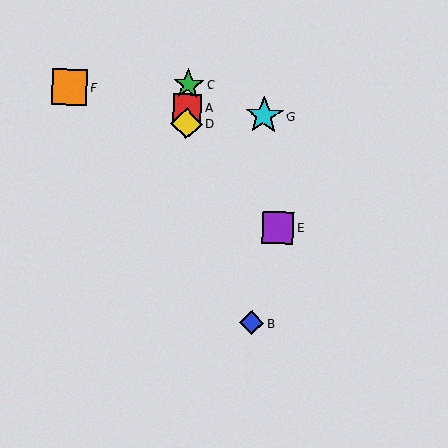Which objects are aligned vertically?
Objects A, C, D are aligned vertically.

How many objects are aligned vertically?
3 objects (A, C, D) are aligned vertically.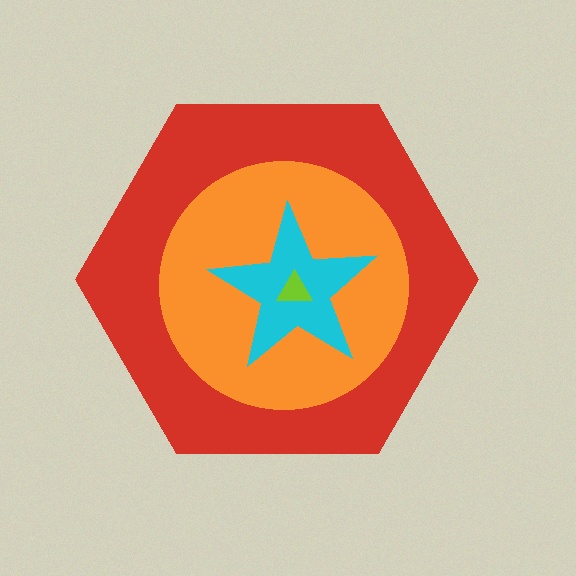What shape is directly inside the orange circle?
The cyan star.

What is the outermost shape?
The red hexagon.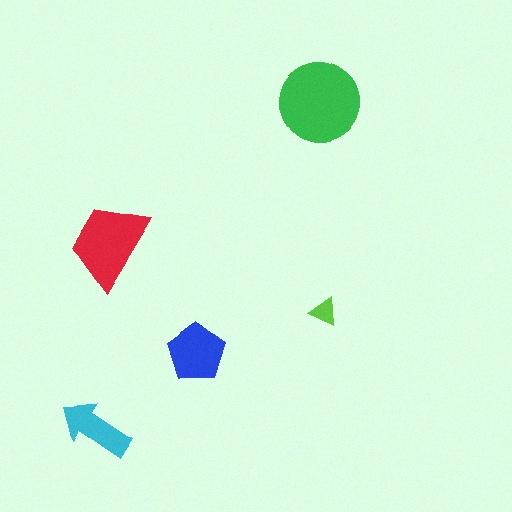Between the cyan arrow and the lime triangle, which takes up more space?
The cyan arrow.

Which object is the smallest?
The lime triangle.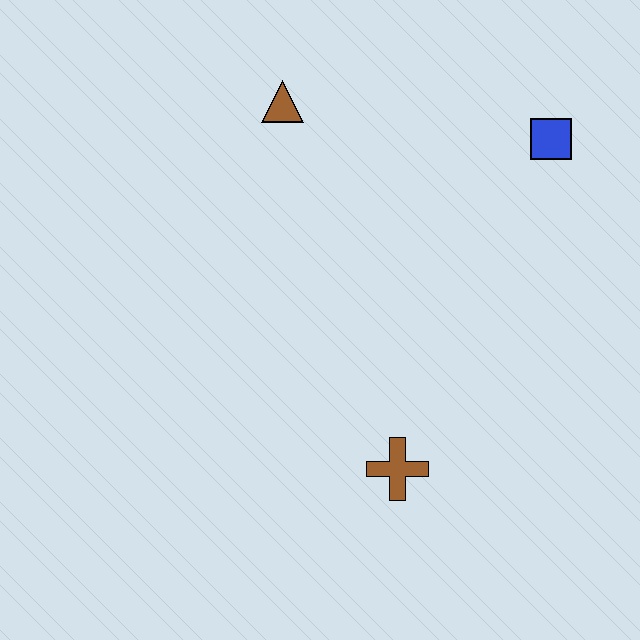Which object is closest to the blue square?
The brown triangle is closest to the blue square.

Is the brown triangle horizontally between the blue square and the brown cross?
No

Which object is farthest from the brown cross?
The brown triangle is farthest from the brown cross.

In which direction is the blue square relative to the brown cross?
The blue square is above the brown cross.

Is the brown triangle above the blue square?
Yes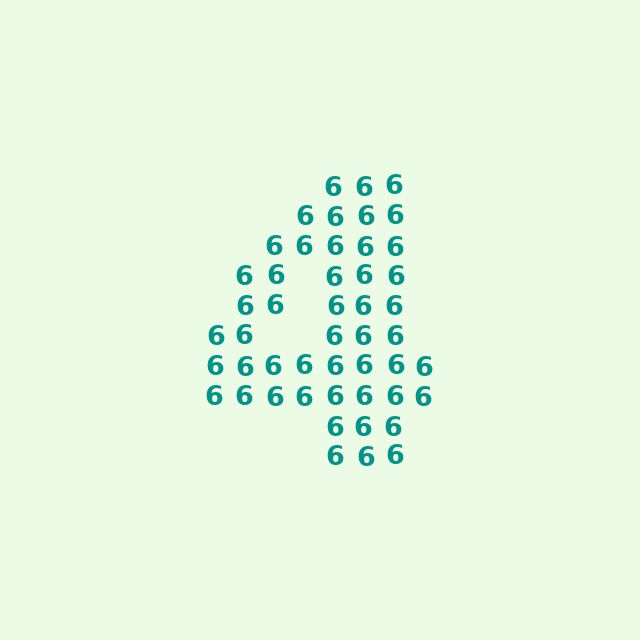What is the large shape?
The large shape is the digit 4.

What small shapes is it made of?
It is made of small digit 6's.